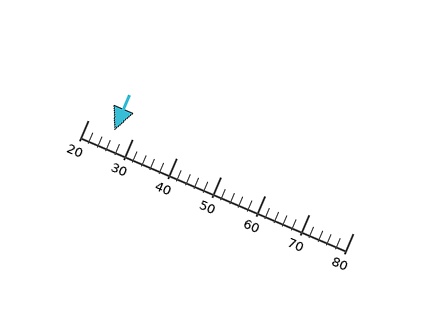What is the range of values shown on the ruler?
The ruler shows values from 20 to 80.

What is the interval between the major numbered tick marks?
The major tick marks are spaced 10 units apart.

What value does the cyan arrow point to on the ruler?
The cyan arrow points to approximately 26.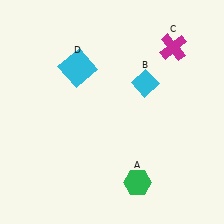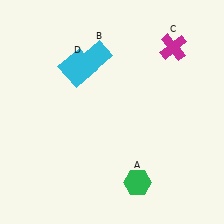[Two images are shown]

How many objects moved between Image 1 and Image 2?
1 object moved between the two images.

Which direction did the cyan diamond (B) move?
The cyan diamond (B) moved left.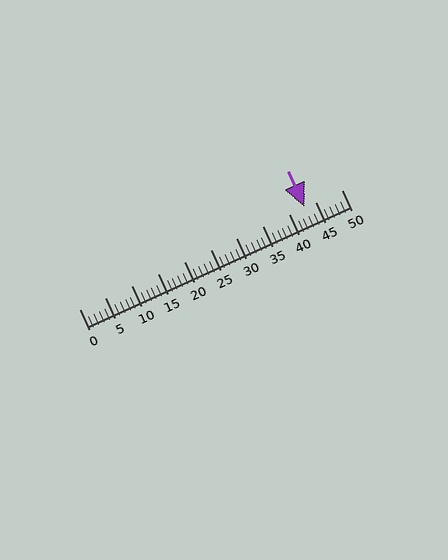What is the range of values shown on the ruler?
The ruler shows values from 0 to 50.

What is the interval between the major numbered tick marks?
The major tick marks are spaced 5 units apart.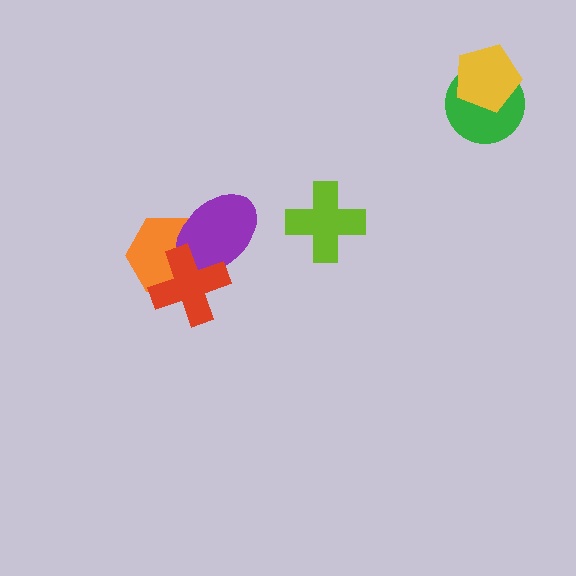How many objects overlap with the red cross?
2 objects overlap with the red cross.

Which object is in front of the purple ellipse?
The red cross is in front of the purple ellipse.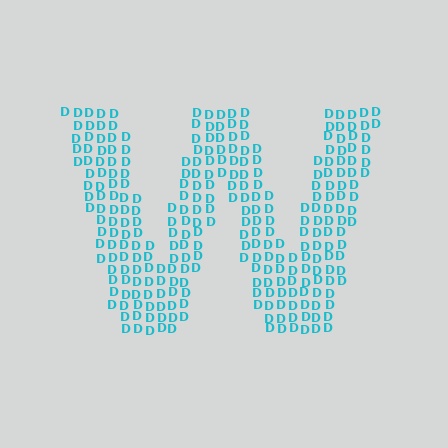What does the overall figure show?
The overall figure shows the letter W.